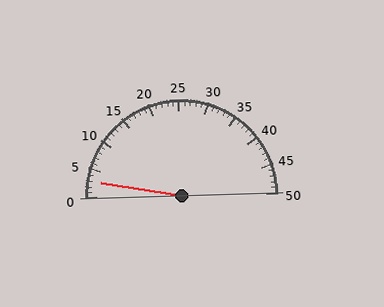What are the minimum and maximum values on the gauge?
The gauge ranges from 0 to 50.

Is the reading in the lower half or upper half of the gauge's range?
The reading is in the lower half of the range (0 to 50).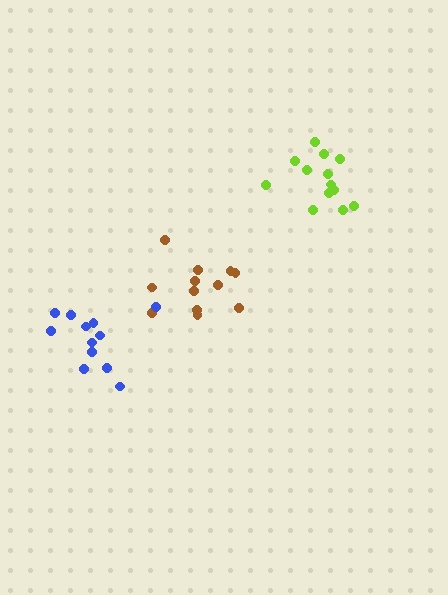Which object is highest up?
The lime cluster is topmost.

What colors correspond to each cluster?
The clusters are colored: lime, brown, blue.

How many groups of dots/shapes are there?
There are 3 groups.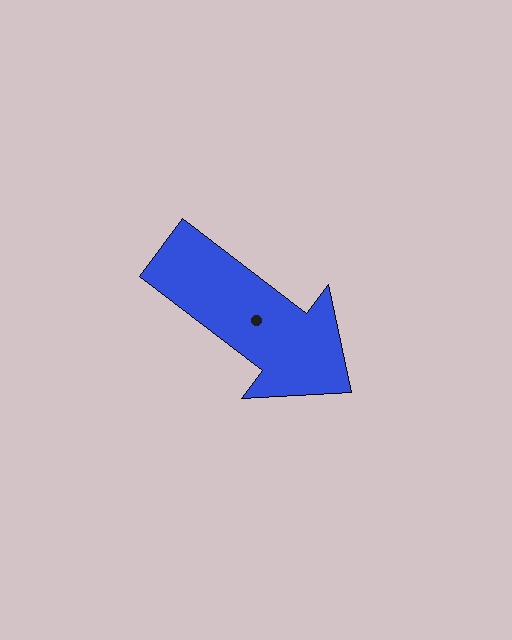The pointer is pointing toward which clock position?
Roughly 4 o'clock.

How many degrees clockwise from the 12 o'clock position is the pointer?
Approximately 127 degrees.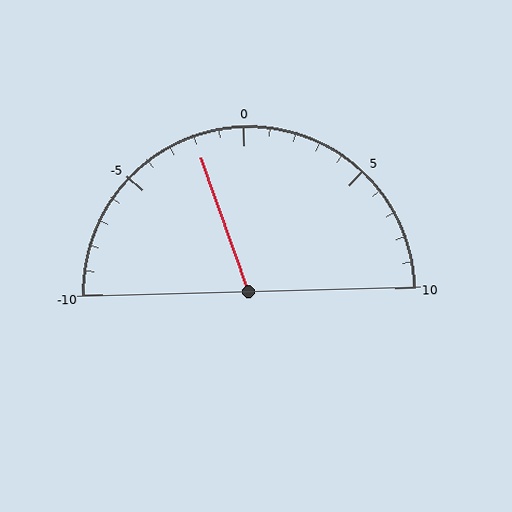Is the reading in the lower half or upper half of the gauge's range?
The reading is in the lower half of the range (-10 to 10).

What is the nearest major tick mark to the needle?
The nearest major tick mark is 0.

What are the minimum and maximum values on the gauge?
The gauge ranges from -10 to 10.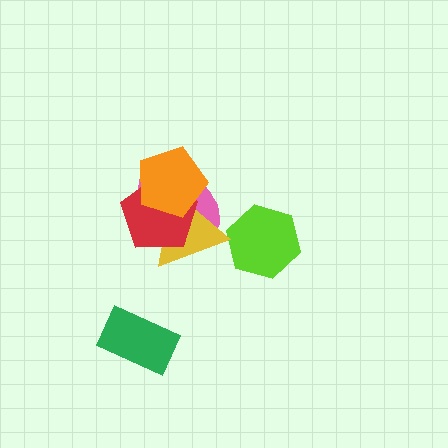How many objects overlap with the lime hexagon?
0 objects overlap with the lime hexagon.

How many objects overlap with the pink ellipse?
3 objects overlap with the pink ellipse.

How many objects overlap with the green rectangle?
0 objects overlap with the green rectangle.